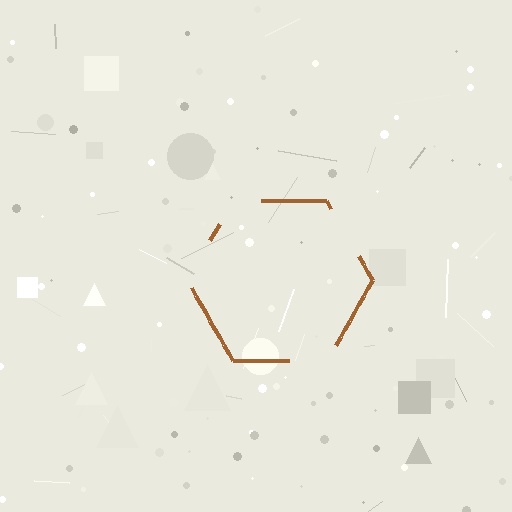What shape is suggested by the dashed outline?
The dashed outline suggests a hexagon.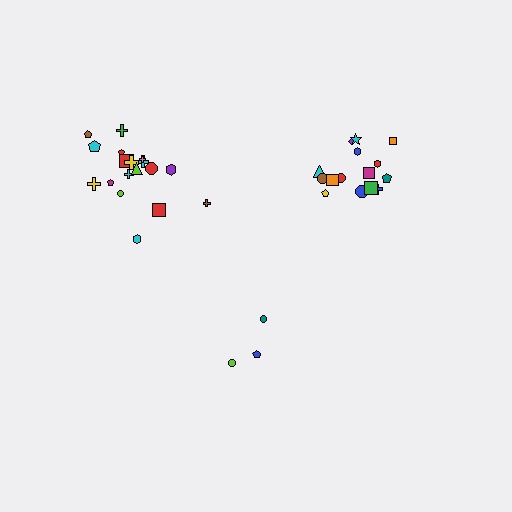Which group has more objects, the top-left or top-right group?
The top-left group.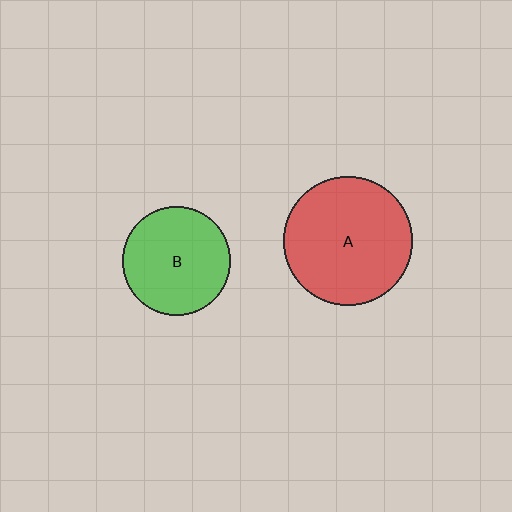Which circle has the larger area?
Circle A (red).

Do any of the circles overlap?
No, none of the circles overlap.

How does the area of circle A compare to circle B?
Approximately 1.4 times.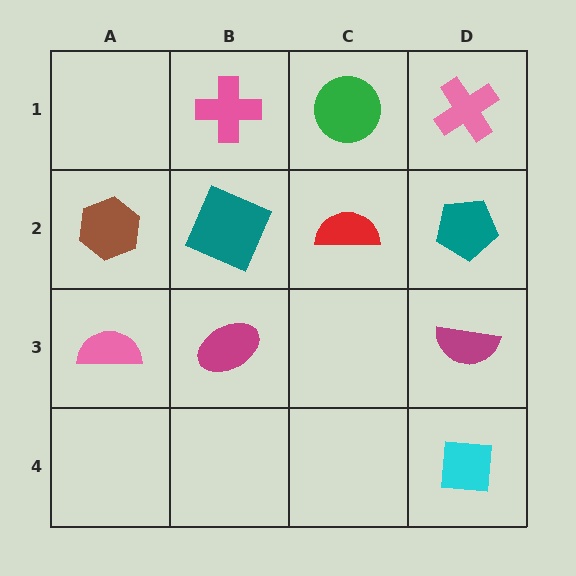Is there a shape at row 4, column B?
No, that cell is empty.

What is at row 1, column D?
A pink cross.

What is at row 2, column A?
A brown hexagon.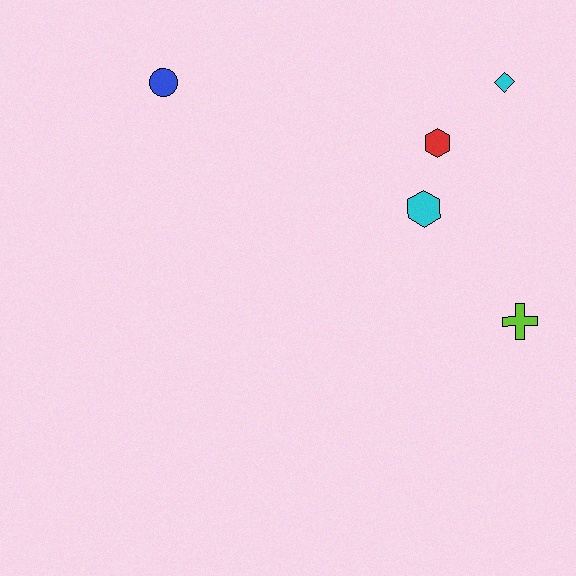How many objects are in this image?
There are 5 objects.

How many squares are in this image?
There are no squares.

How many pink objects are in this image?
There are no pink objects.